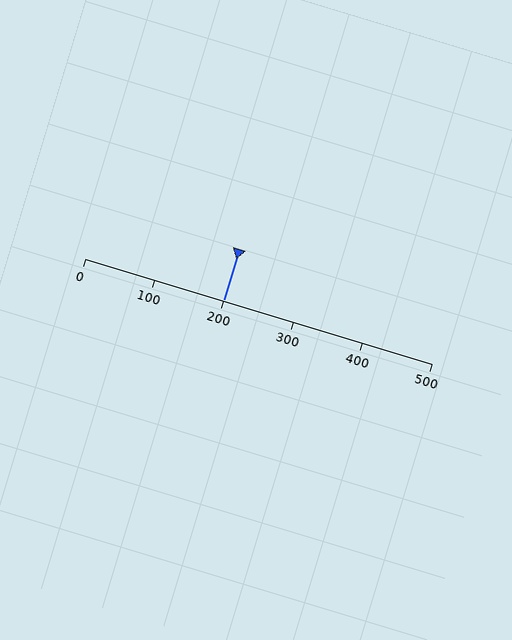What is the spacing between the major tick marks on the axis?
The major ticks are spaced 100 apart.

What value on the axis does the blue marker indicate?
The marker indicates approximately 200.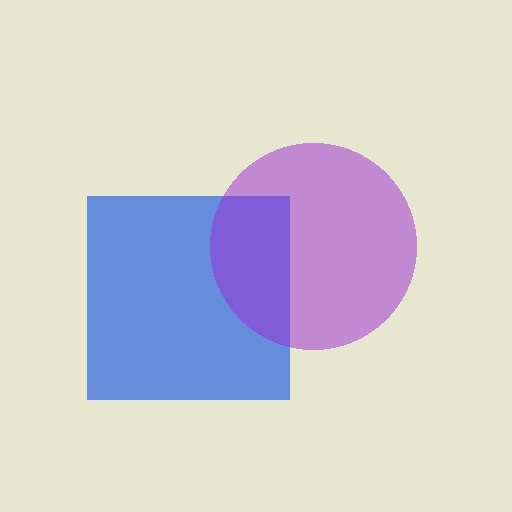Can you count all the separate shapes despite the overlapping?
Yes, there are 2 separate shapes.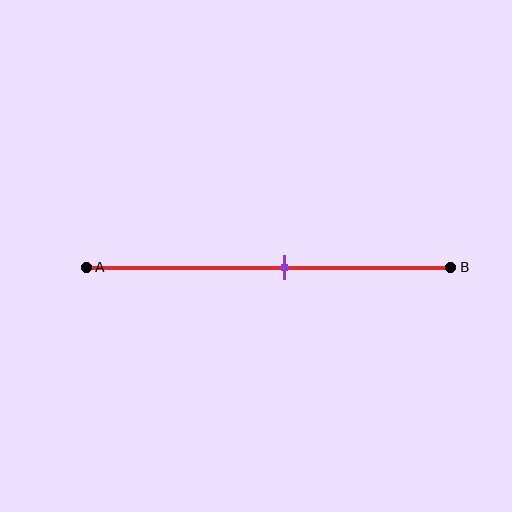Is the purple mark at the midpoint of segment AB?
No, the mark is at about 55% from A, not at the 50% midpoint.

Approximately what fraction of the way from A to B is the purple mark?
The purple mark is approximately 55% of the way from A to B.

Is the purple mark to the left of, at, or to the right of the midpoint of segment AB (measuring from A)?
The purple mark is to the right of the midpoint of segment AB.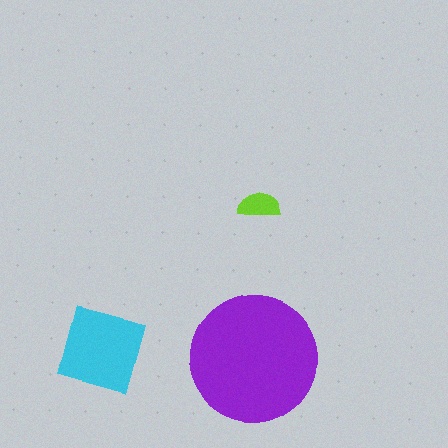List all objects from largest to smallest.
The purple circle, the cyan square, the lime semicircle.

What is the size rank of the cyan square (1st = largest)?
2nd.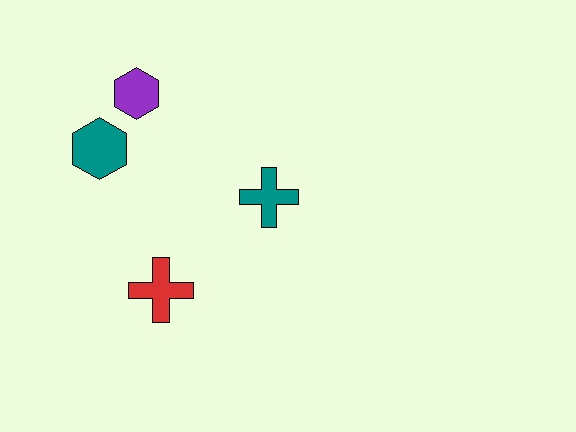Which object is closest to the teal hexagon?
The purple hexagon is closest to the teal hexagon.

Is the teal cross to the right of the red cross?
Yes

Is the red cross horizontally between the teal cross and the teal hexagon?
Yes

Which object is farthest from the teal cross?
The teal hexagon is farthest from the teal cross.